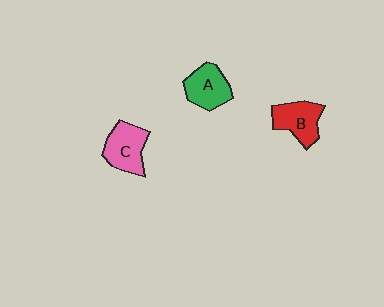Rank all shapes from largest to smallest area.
From largest to smallest: C (pink), B (red), A (green).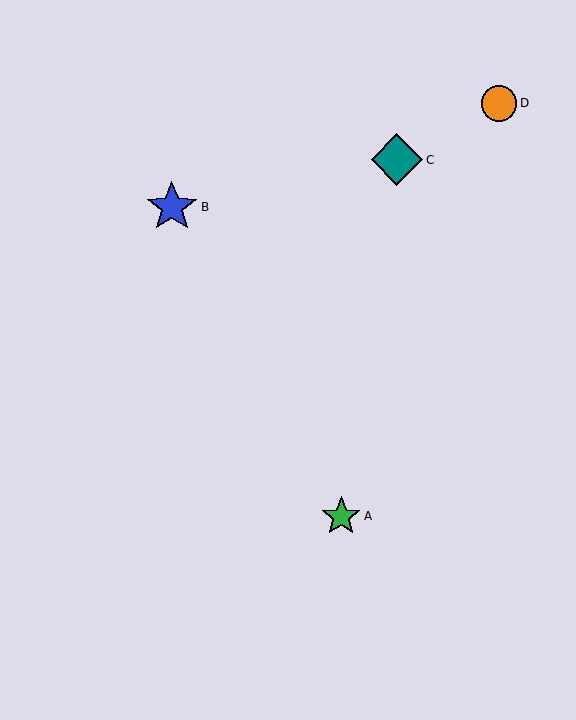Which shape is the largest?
The teal diamond (labeled C) is the largest.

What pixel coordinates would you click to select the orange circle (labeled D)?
Click at (499, 103) to select the orange circle D.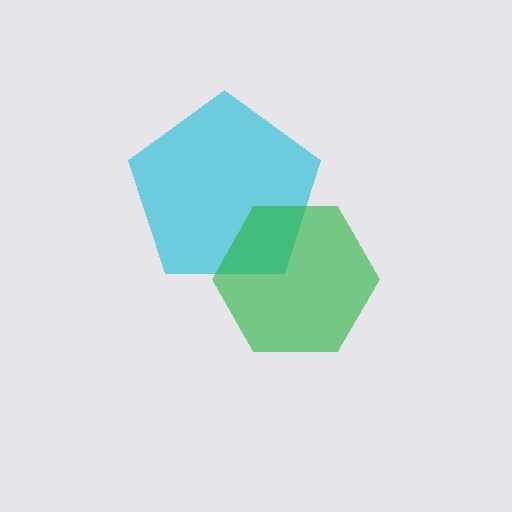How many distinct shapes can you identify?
There are 2 distinct shapes: a cyan pentagon, a green hexagon.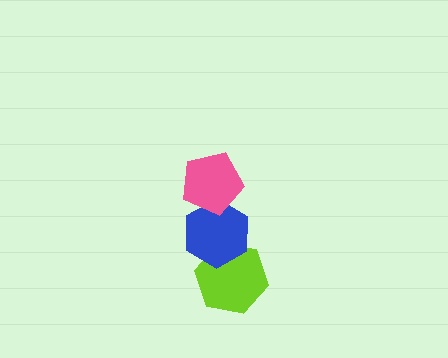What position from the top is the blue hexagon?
The blue hexagon is 2nd from the top.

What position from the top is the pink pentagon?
The pink pentagon is 1st from the top.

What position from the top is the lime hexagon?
The lime hexagon is 3rd from the top.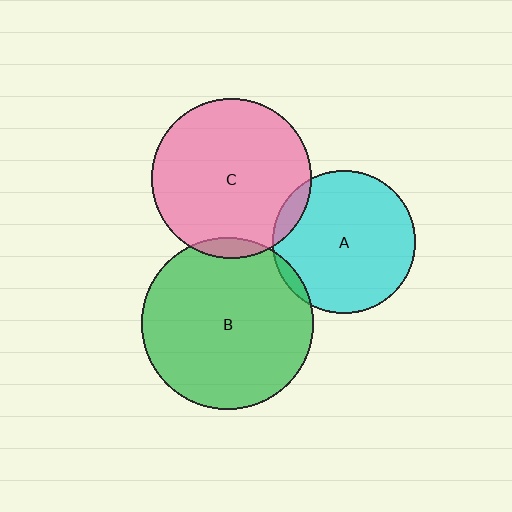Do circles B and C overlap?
Yes.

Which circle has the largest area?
Circle B (green).